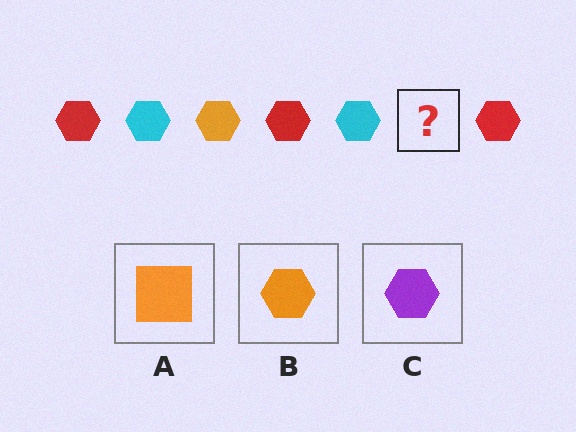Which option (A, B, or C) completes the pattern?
B.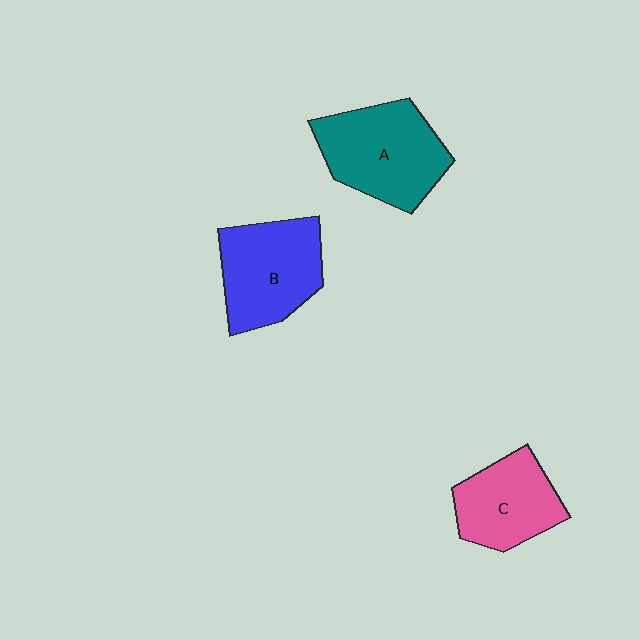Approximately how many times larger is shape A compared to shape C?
Approximately 1.3 times.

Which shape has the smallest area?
Shape C (pink).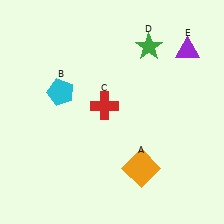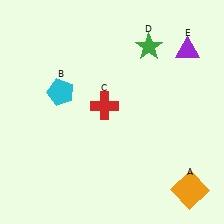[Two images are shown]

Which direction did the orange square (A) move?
The orange square (A) moved right.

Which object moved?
The orange square (A) moved right.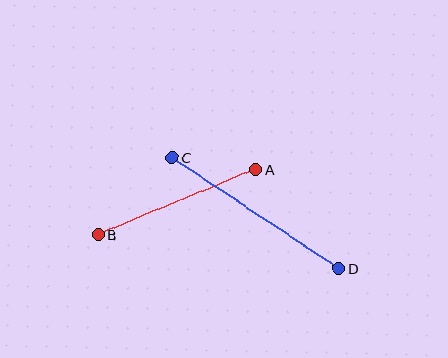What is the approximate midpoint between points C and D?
The midpoint is at approximately (255, 213) pixels.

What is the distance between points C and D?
The distance is approximately 200 pixels.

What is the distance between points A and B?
The distance is approximately 171 pixels.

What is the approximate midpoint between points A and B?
The midpoint is at approximately (177, 202) pixels.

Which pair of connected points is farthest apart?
Points C and D are farthest apart.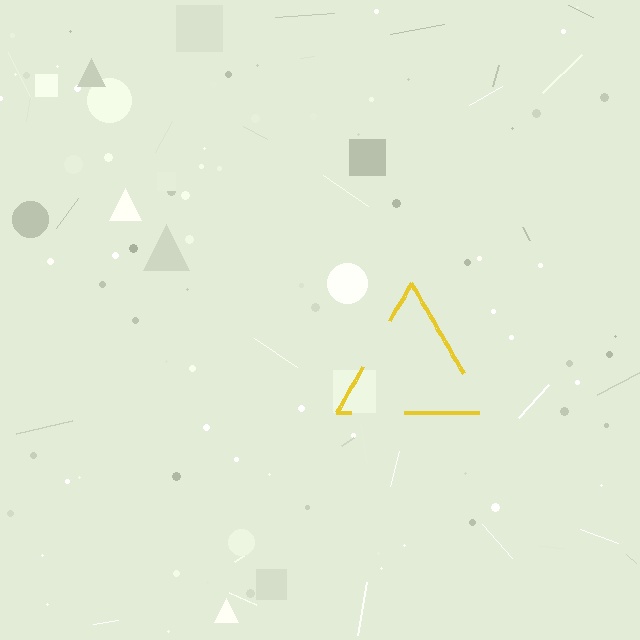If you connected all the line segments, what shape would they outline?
They would outline a triangle.